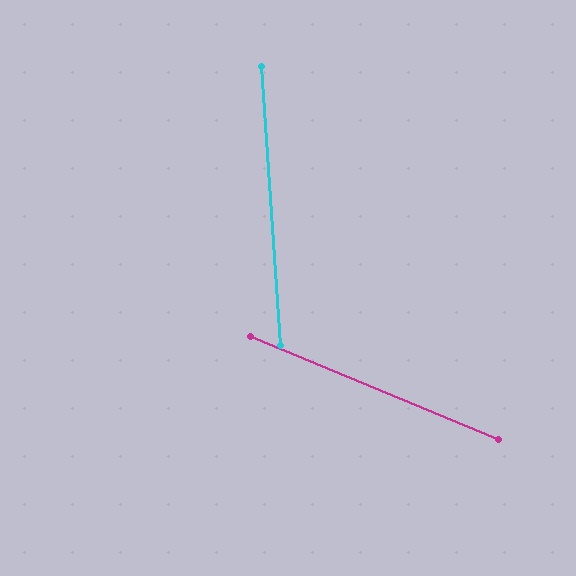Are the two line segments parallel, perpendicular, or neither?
Neither parallel nor perpendicular — they differ by about 64°.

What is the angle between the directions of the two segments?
Approximately 64 degrees.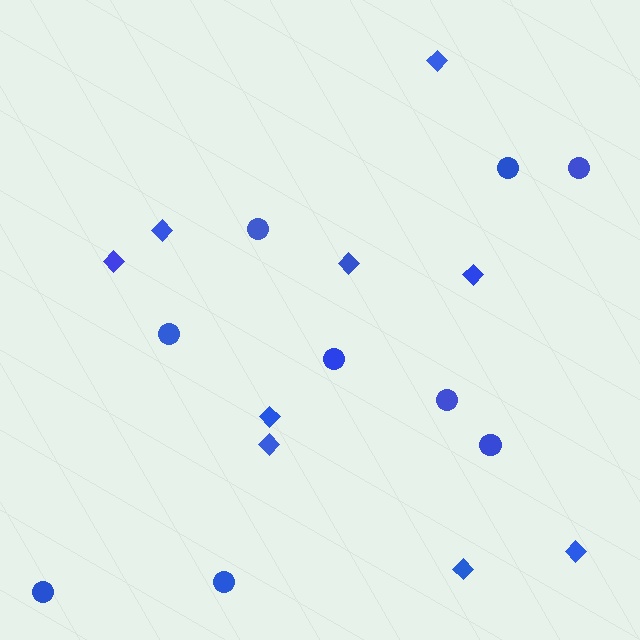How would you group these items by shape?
There are 2 groups: one group of circles (9) and one group of diamonds (9).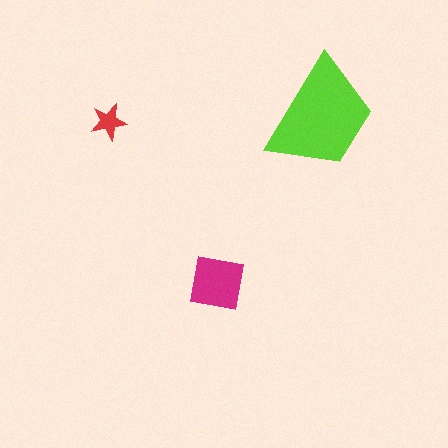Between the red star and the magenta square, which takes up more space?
The magenta square.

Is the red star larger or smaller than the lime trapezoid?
Smaller.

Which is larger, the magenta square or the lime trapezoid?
The lime trapezoid.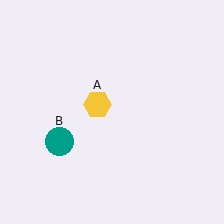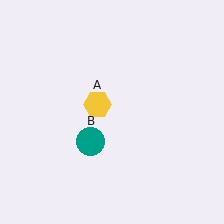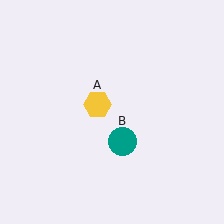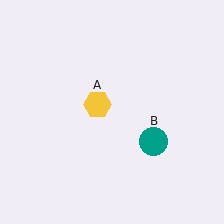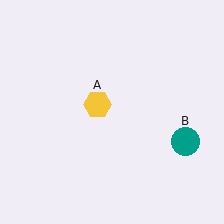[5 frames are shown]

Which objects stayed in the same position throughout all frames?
Yellow hexagon (object A) remained stationary.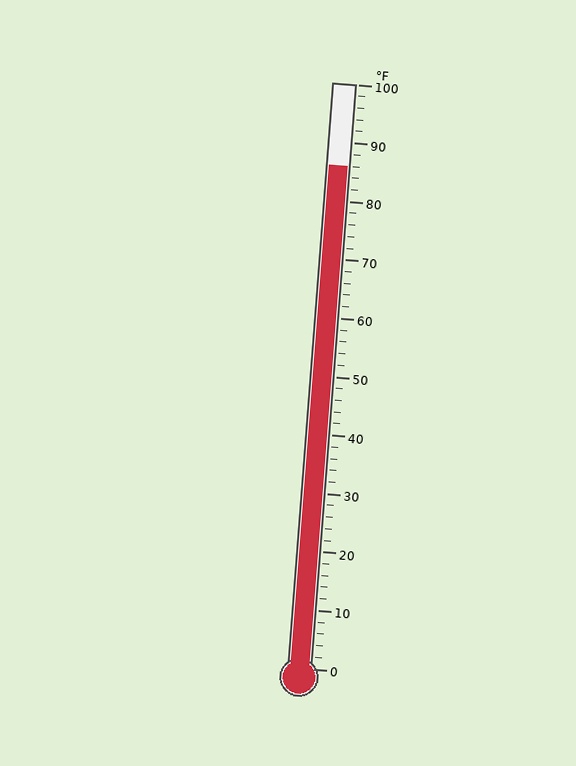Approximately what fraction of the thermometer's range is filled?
The thermometer is filled to approximately 85% of its range.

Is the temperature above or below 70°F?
The temperature is above 70°F.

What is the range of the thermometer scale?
The thermometer scale ranges from 0°F to 100°F.